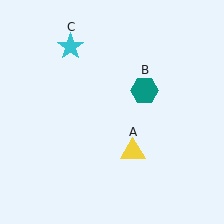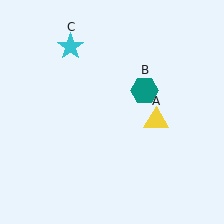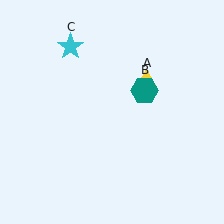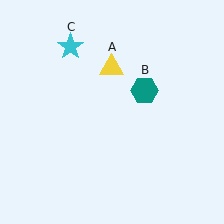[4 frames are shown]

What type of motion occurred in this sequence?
The yellow triangle (object A) rotated counterclockwise around the center of the scene.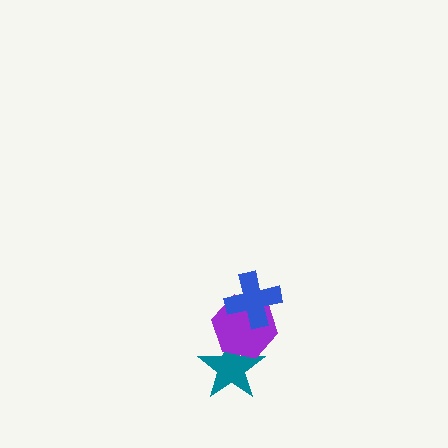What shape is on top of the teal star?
The purple hexagon is on top of the teal star.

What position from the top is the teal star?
The teal star is 3rd from the top.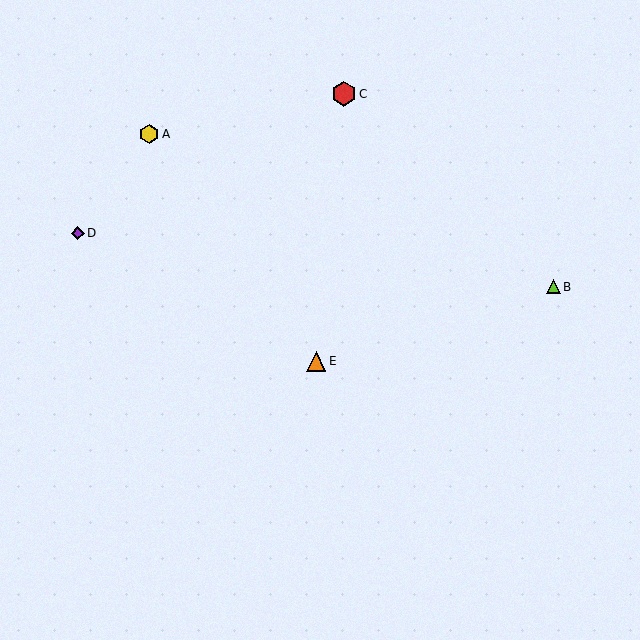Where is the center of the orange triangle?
The center of the orange triangle is at (316, 361).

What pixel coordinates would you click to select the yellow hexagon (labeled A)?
Click at (149, 134) to select the yellow hexagon A.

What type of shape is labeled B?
Shape B is a lime triangle.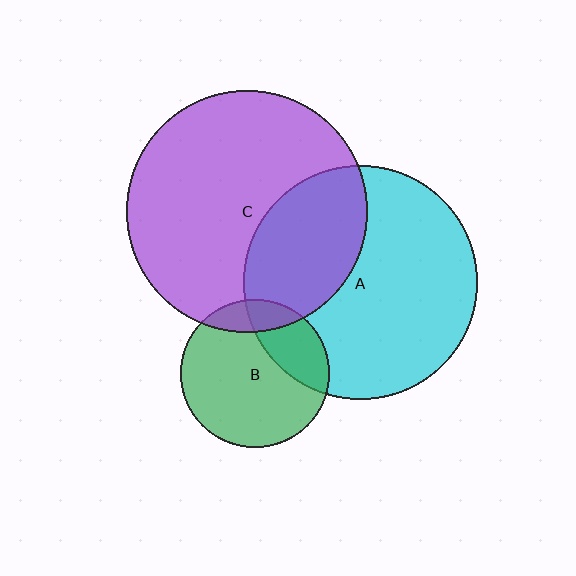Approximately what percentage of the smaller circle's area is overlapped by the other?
Approximately 15%.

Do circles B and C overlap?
Yes.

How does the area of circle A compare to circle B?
Approximately 2.5 times.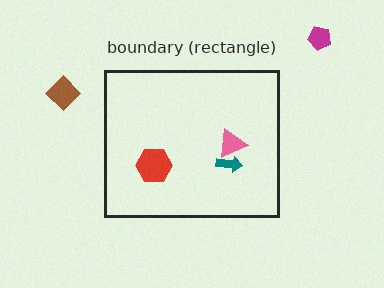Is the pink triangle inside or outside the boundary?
Inside.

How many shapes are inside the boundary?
3 inside, 2 outside.